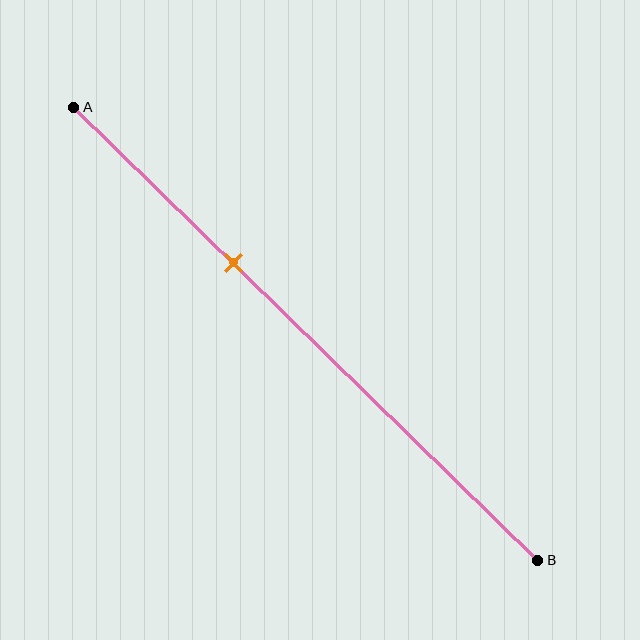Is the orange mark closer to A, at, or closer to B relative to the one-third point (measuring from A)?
The orange mark is approximately at the one-third point of segment AB.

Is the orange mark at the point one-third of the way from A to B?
Yes, the mark is approximately at the one-third point.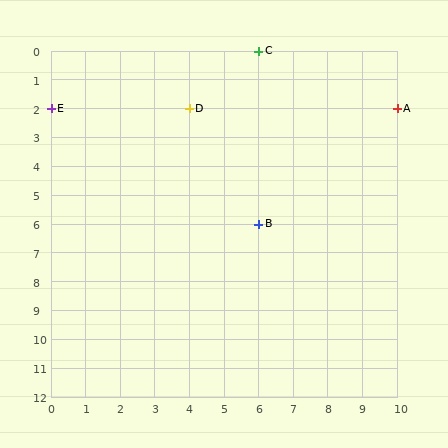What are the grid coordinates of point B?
Point B is at grid coordinates (6, 6).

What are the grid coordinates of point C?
Point C is at grid coordinates (6, 0).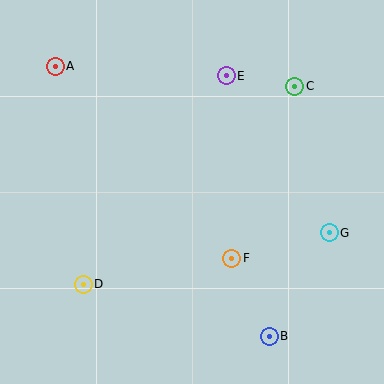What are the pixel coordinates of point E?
Point E is at (226, 76).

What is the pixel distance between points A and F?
The distance between A and F is 261 pixels.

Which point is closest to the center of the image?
Point F at (232, 258) is closest to the center.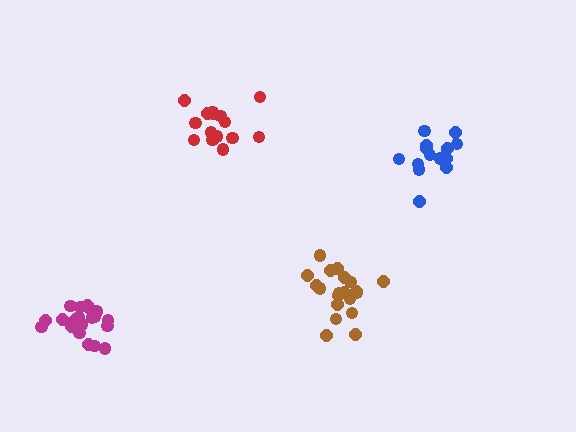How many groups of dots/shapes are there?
There are 4 groups.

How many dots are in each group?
Group 1: 15 dots, Group 2: 20 dots, Group 3: 15 dots, Group 4: 20 dots (70 total).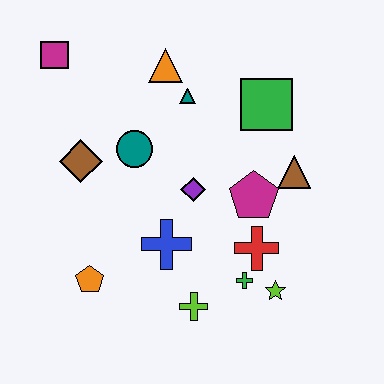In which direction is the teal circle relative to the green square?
The teal circle is to the left of the green square.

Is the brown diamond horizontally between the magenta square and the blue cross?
Yes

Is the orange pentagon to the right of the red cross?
No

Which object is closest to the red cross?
The green cross is closest to the red cross.